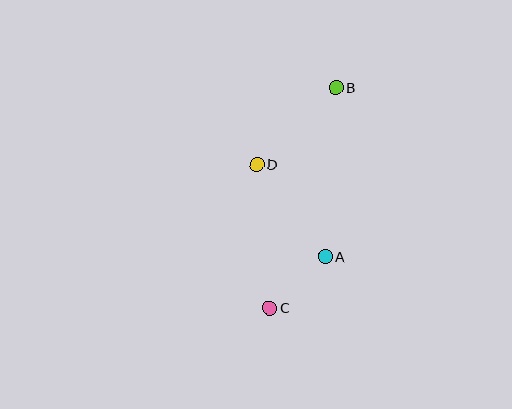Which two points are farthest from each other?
Points B and C are farthest from each other.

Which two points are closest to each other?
Points A and C are closest to each other.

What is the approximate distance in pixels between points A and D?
The distance between A and D is approximately 115 pixels.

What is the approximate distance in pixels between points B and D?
The distance between B and D is approximately 110 pixels.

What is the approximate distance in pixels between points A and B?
The distance between A and B is approximately 169 pixels.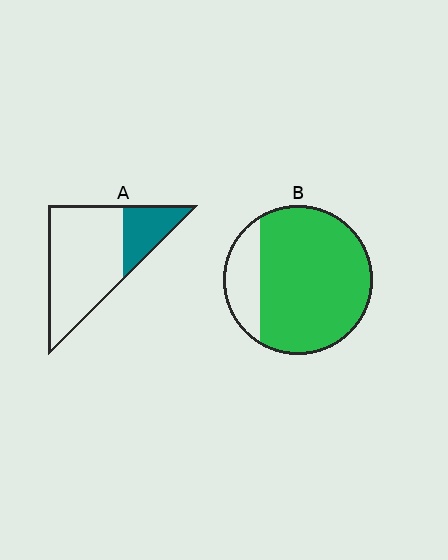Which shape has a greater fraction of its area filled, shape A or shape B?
Shape B.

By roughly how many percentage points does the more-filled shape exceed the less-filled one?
By roughly 55 percentage points (B over A).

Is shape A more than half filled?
No.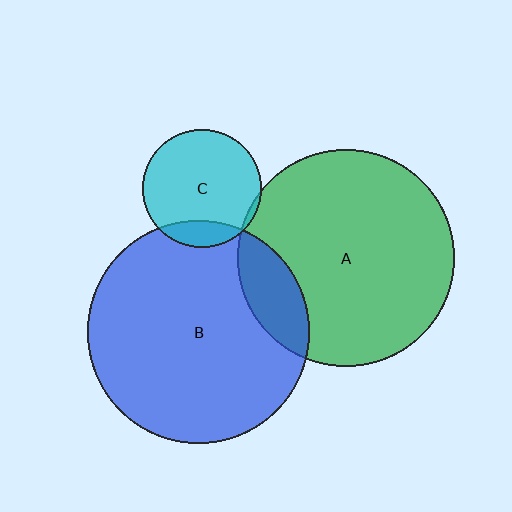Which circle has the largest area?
Circle B (blue).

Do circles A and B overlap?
Yes.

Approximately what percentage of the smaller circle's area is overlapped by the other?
Approximately 15%.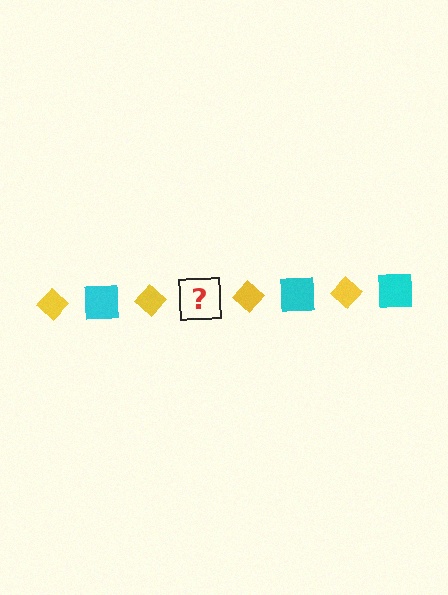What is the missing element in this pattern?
The missing element is a cyan square.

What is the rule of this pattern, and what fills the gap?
The rule is that the pattern alternates between yellow diamond and cyan square. The gap should be filled with a cyan square.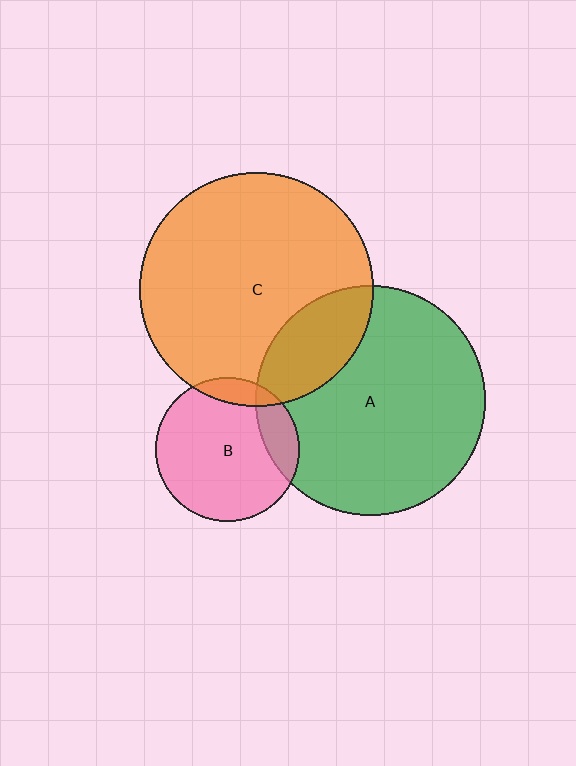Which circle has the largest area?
Circle C (orange).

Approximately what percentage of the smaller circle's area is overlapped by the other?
Approximately 15%.